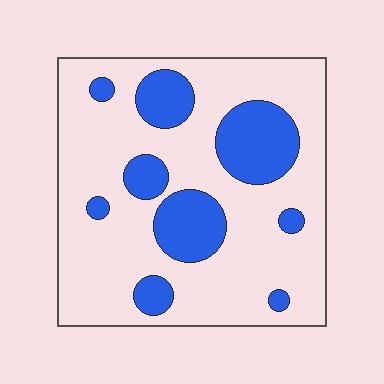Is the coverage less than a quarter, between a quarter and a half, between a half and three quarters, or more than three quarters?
Less than a quarter.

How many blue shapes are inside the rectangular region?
9.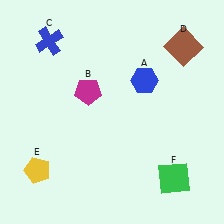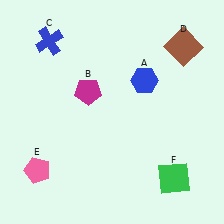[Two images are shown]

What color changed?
The pentagon (E) changed from yellow in Image 1 to pink in Image 2.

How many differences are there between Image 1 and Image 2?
There is 1 difference between the two images.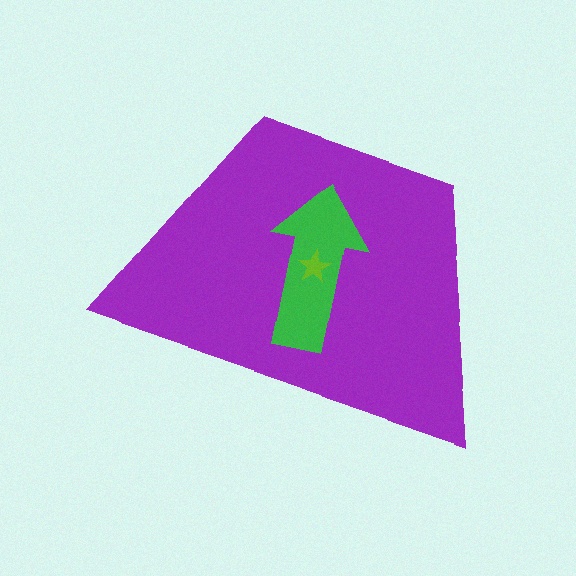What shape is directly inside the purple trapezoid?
The green arrow.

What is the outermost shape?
The purple trapezoid.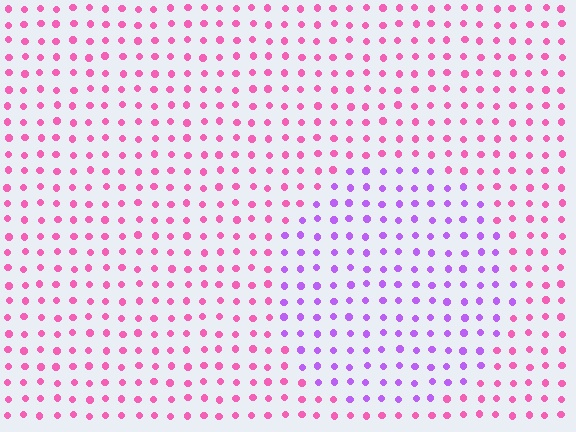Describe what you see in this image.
The image is filled with small pink elements in a uniform arrangement. A circle-shaped region is visible where the elements are tinted to a slightly different hue, forming a subtle color boundary.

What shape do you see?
I see a circle.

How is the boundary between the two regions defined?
The boundary is defined purely by a slight shift in hue (about 48 degrees). Spacing, size, and orientation are identical on both sides.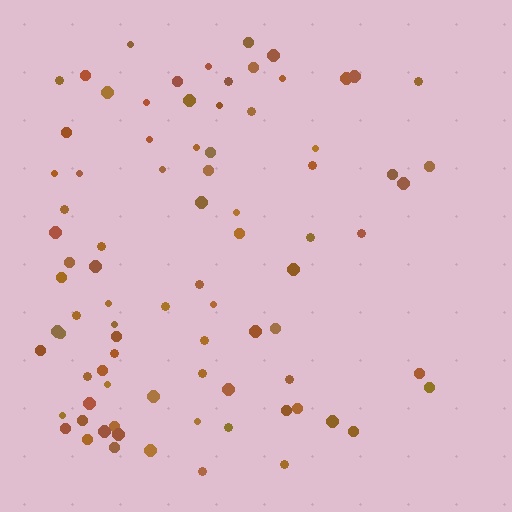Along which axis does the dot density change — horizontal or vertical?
Horizontal.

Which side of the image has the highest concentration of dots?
The left.